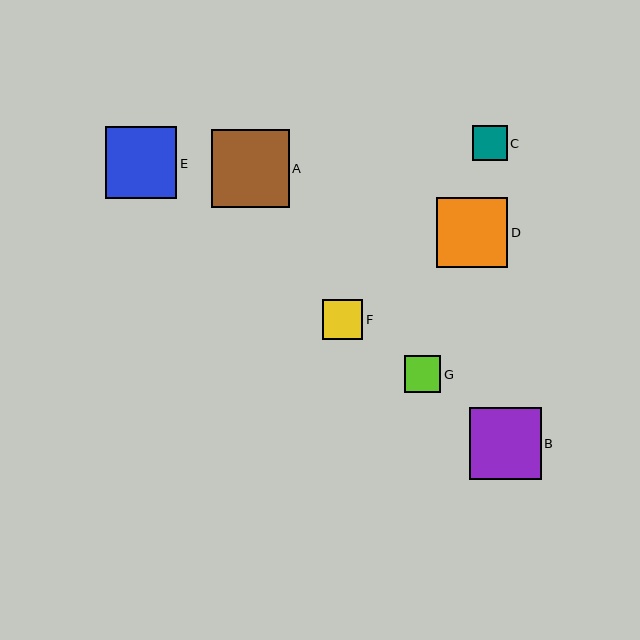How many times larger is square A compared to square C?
Square A is approximately 2.2 times the size of square C.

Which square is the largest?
Square A is the largest with a size of approximately 78 pixels.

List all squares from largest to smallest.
From largest to smallest: A, B, E, D, F, G, C.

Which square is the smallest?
Square C is the smallest with a size of approximately 35 pixels.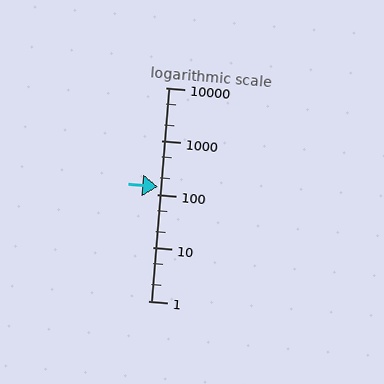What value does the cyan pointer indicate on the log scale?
The pointer indicates approximately 140.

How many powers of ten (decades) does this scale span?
The scale spans 4 decades, from 1 to 10000.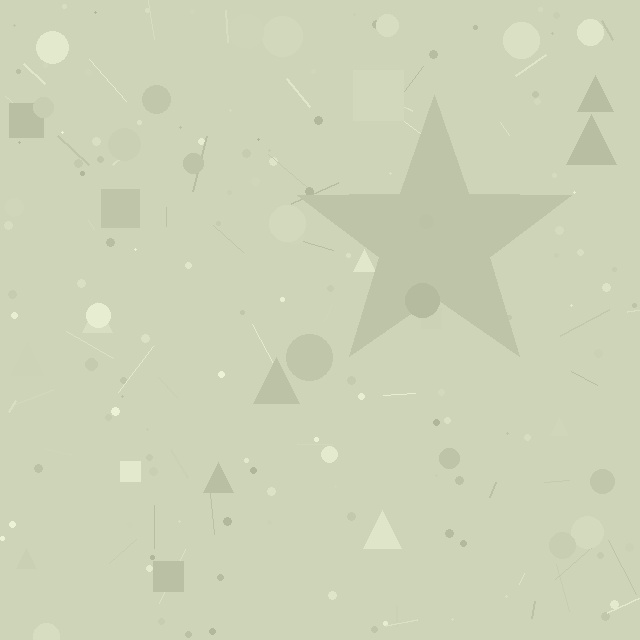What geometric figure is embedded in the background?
A star is embedded in the background.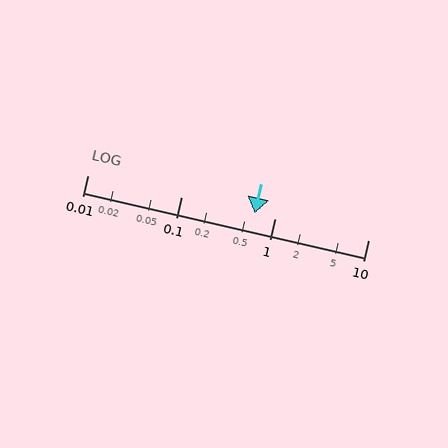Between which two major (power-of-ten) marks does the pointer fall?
The pointer is between 0.1 and 1.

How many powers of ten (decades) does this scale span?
The scale spans 3 decades, from 0.01 to 10.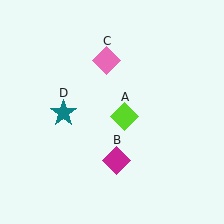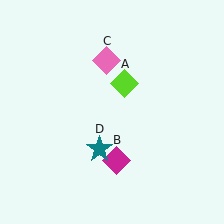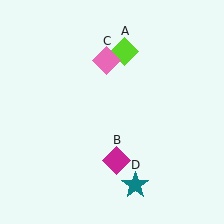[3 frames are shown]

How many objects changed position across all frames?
2 objects changed position: lime diamond (object A), teal star (object D).